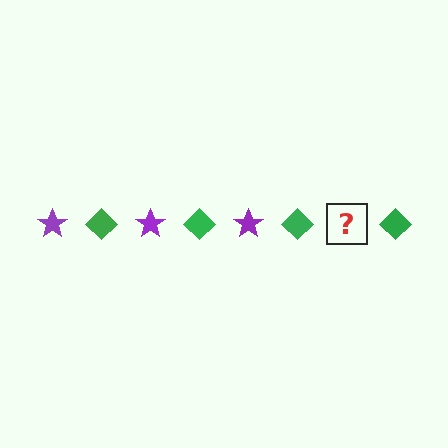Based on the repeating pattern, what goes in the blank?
The blank should be a purple star.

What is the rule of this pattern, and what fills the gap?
The rule is that the pattern alternates between purple star and green diamond. The gap should be filled with a purple star.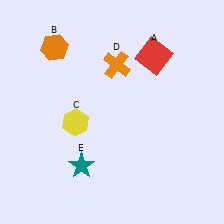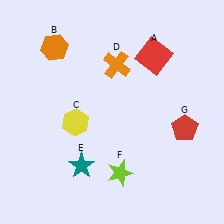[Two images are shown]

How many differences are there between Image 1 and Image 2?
There are 2 differences between the two images.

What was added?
A lime star (F), a red pentagon (G) were added in Image 2.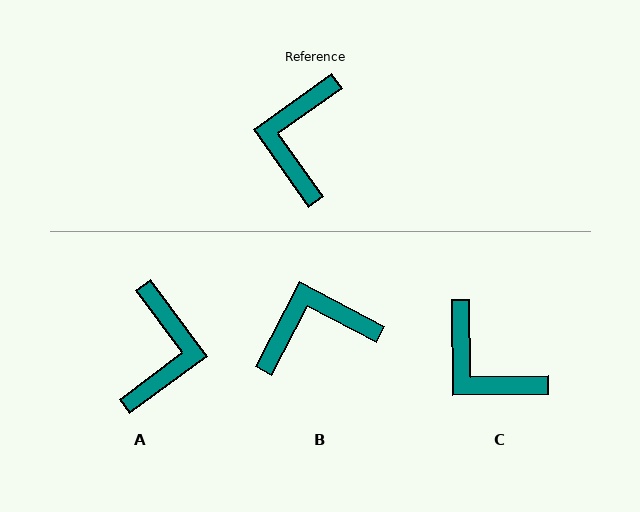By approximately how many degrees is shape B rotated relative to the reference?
Approximately 63 degrees clockwise.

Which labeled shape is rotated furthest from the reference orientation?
A, about 179 degrees away.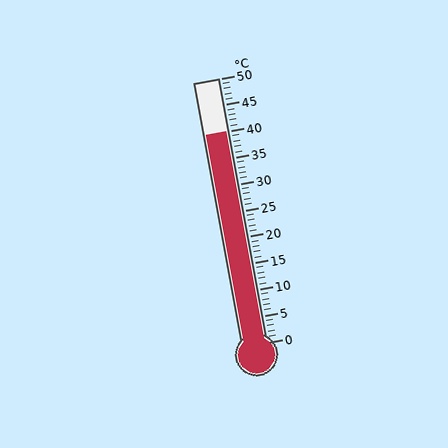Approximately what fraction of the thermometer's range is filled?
The thermometer is filled to approximately 80% of its range.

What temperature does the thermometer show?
The thermometer shows approximately 40°C.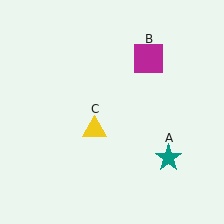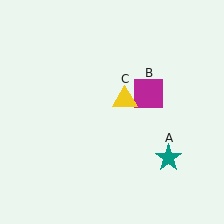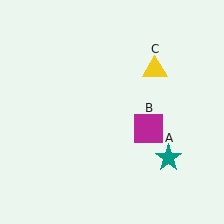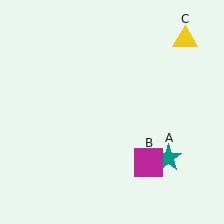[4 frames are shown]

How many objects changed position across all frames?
2 objects changed position: magenta square (object B), yellow triangle (object C).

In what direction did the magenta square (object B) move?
The magenta square (object B) moved down.